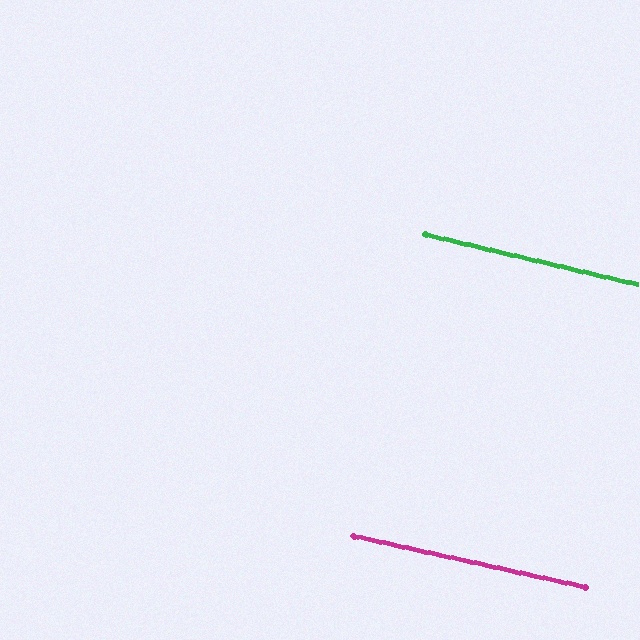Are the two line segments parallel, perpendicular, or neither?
Parallel — their directions differ by only 0.9°.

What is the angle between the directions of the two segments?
Approximately 1 degree.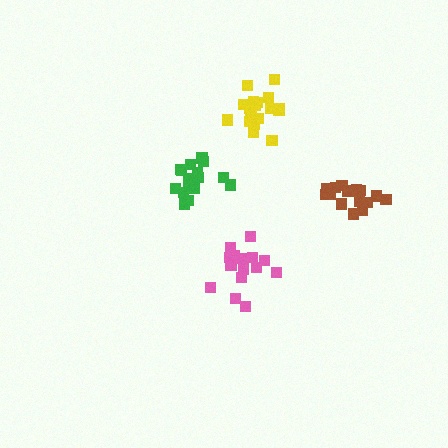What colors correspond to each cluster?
The clusters are colored: pink, green, brown, yellow.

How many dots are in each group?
Group 1: 16 dots, Group 2: 16 dots, Group 3: 16 dots, Group 4: 19 dots (67 total).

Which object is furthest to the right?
The brown cluster is rightmost.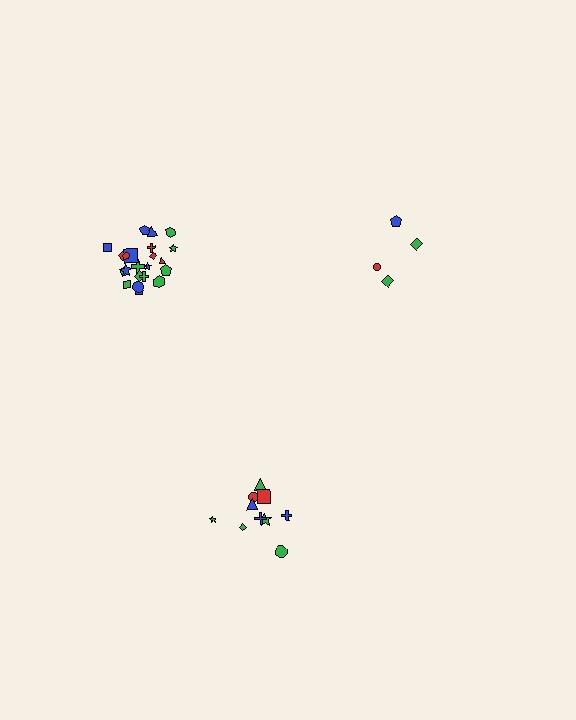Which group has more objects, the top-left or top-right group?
The top-left group.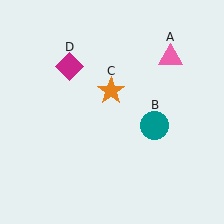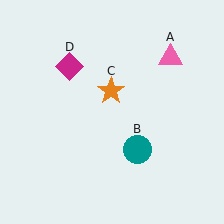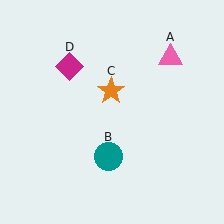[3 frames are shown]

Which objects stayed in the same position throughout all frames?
Pink triangle (object A) and orange star (object C) and magenta diamond (object D) remained stationary.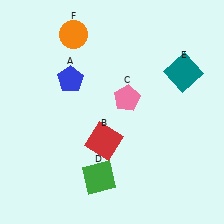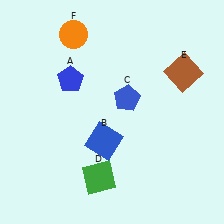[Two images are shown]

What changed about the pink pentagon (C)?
In Image 1, C is pink. In Image 2, it changed to blue.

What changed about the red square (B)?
In Image 1, B is red. In Image 2, it changed to blue.